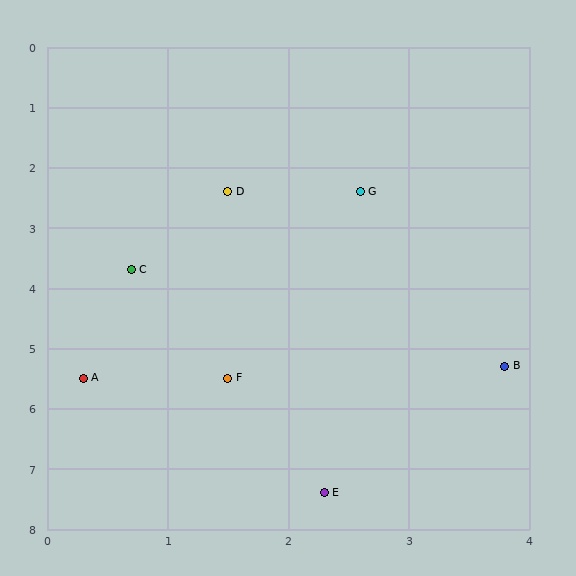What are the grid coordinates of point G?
Point G is at approximately (2.6, 2.4).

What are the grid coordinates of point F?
Point F is at approximately (1.5, 5.5).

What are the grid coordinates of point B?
Point B is at approximately (3.8, 5.3).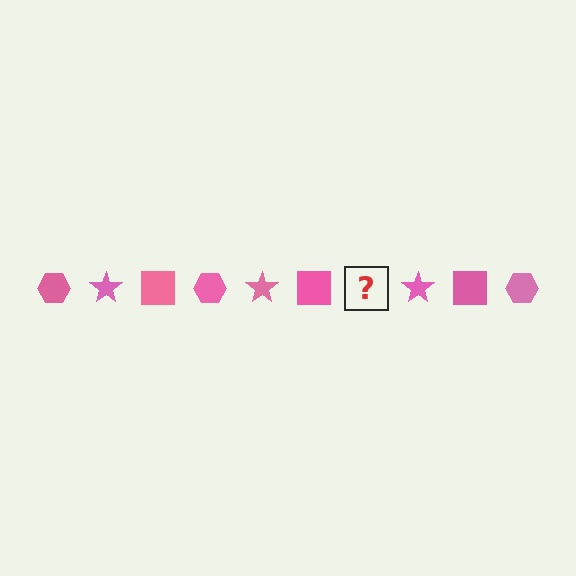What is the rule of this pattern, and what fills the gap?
The rule is that the pattern cycles through hexagon, star, square shapes in pink. The gap should be filled with a pink hexagon.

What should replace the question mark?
The question mark should be replaced with a pink hexagon.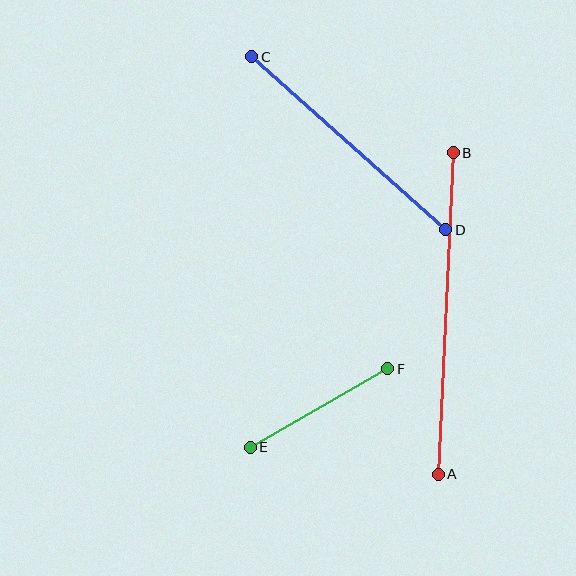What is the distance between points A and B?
The distance is approximately 322 pixels.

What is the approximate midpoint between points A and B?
The midpoint is at approximately (446, 314) pixels.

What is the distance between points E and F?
The distance is approximately 158 pixels.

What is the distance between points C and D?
The distance is approximately 260 pixels.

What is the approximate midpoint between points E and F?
The midpoint is at approximately (319, 408) pixels.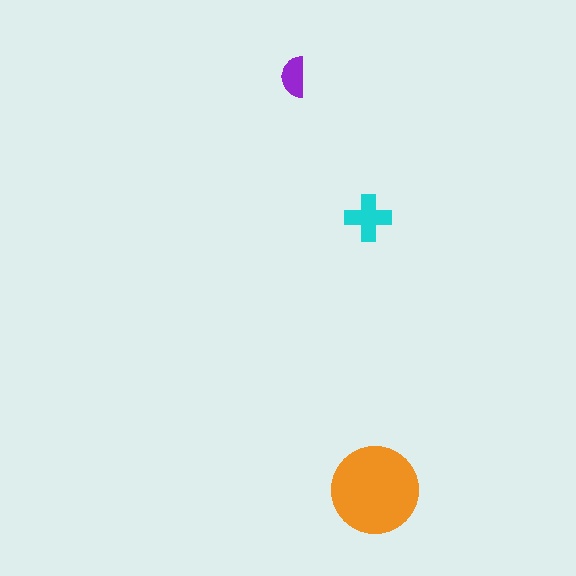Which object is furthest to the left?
The purple semicircle is leftmost.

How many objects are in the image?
There are 3 objects in the image.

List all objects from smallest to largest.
The purple semicircle, the cyan cross, the orange circle.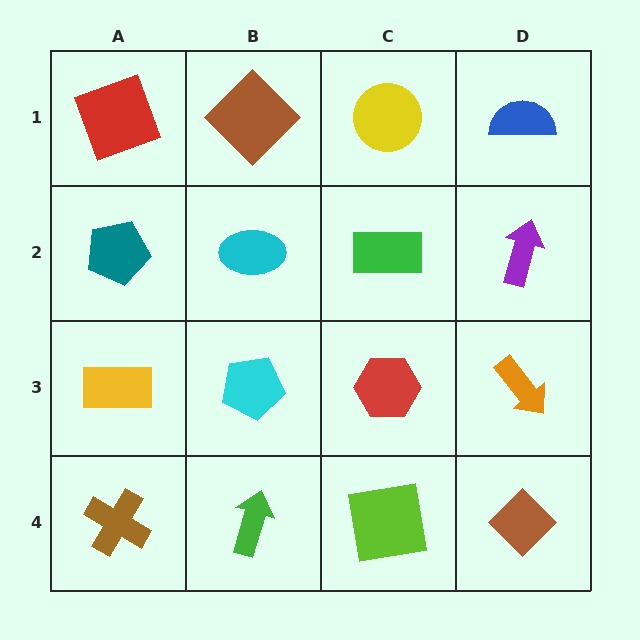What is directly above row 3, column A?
A teal pentagon.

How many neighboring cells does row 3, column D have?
3.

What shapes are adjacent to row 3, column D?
A purple arrow (row 2, column D), a brown diamond (row 4, column D), a red hexagon (row 3, column C).